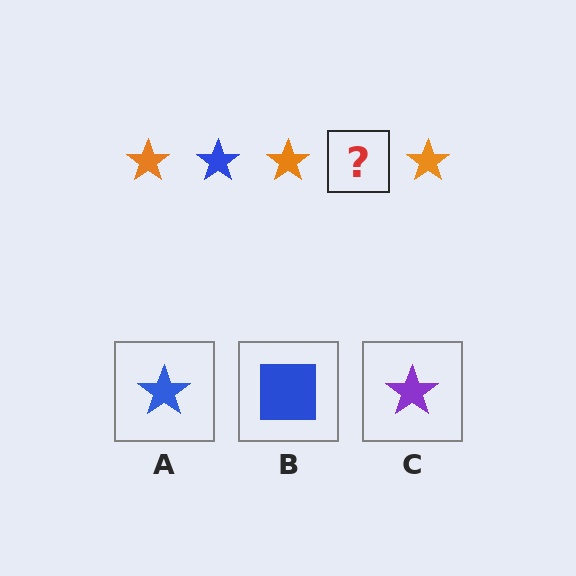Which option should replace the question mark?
Option A.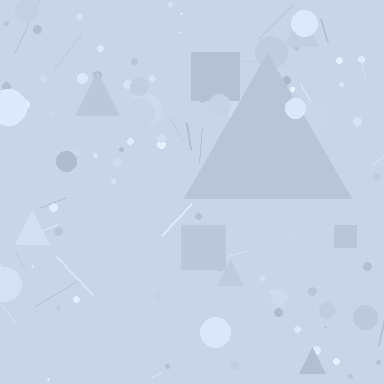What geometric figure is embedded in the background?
A triangle is embedded in the background.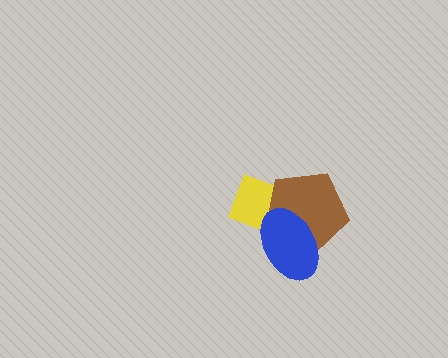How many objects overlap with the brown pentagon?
2 objects overlap with the brown pentagon.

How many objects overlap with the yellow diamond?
2 objects overlap with the yellow diamond.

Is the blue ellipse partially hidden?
No, no other shape covers it.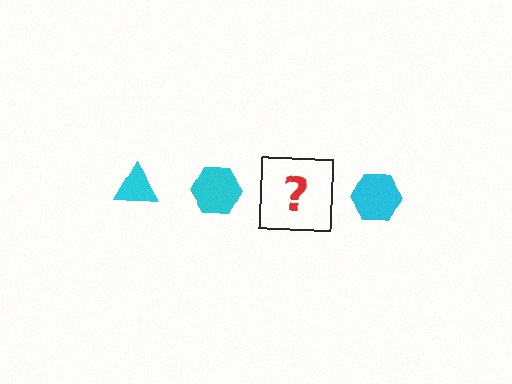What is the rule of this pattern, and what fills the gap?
The rule is that the pattern cycles through triangle, hexagon shapes in cyan. The gap should be filled with a cyan triangle.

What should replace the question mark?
The question mark should be replaced with a cyan triangle.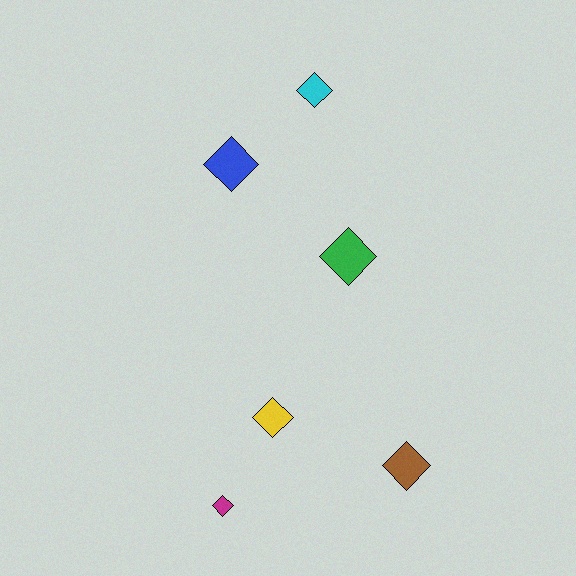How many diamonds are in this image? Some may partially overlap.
There are 6 diamonds.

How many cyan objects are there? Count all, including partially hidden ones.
There is 1 cyan object.